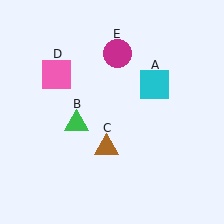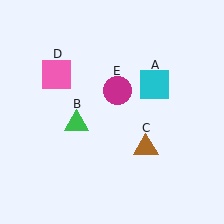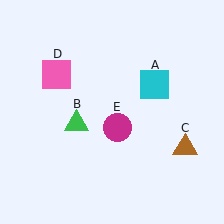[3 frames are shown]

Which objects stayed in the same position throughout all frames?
Cyan square (object A) and green triangle (object B) and pink square (object D) remained stationary.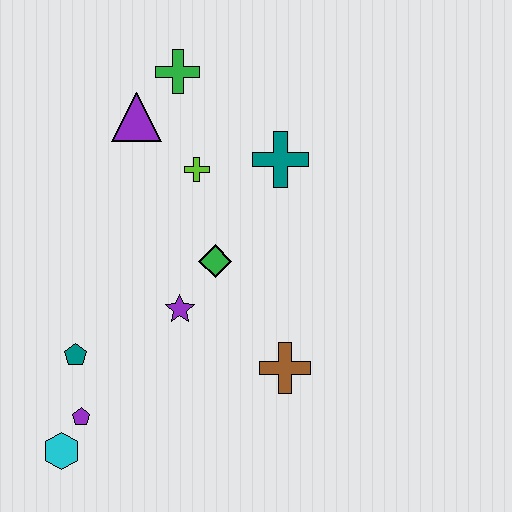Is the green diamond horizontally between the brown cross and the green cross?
Yes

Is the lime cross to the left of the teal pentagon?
No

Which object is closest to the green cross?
The purple triangle is closest to the green cross.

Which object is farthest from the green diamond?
The cyan hexagon is farthest from the green diamond.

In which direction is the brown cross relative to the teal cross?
The brown cross is below the teal cross.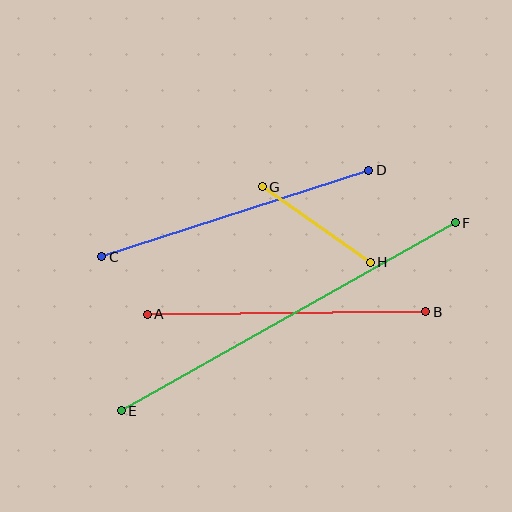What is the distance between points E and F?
The distance is approximately 383 pixels.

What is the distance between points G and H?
The distance is approximately 131 pixels.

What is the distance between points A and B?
The distance is approximately 279 pixels.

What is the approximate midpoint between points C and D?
The midpoint is at approximately (235, 213) pixels.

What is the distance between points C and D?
The distance is approximately 281 pixels.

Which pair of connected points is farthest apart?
Points E and F are farthest apart.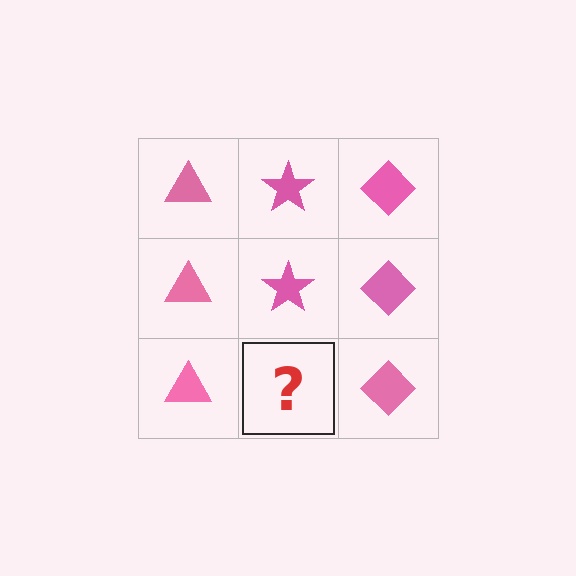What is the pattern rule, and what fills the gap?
The rule is that each column has a consistent shape. The gap should be filled with a pink star.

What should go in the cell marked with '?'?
The missing cell should contain a pink star.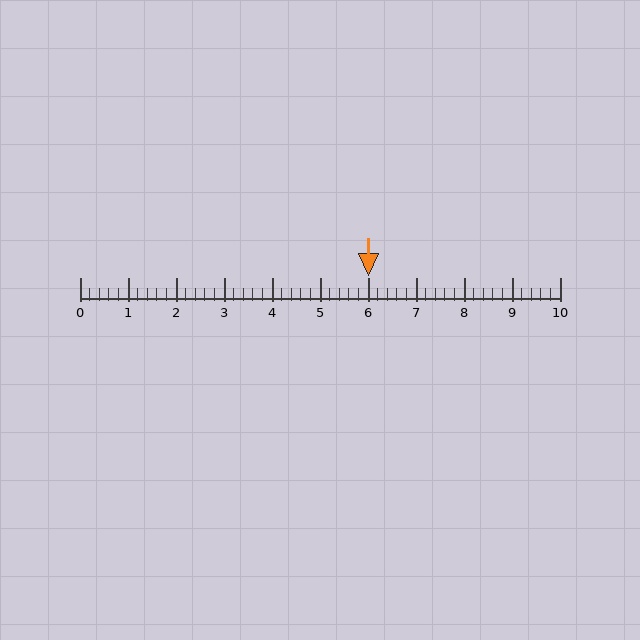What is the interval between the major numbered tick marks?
The major tick marks are spaced 1 units apart.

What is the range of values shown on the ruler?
The ruler shows values from 0 to 10.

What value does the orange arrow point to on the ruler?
The orange arrow points to approximately 6.0.